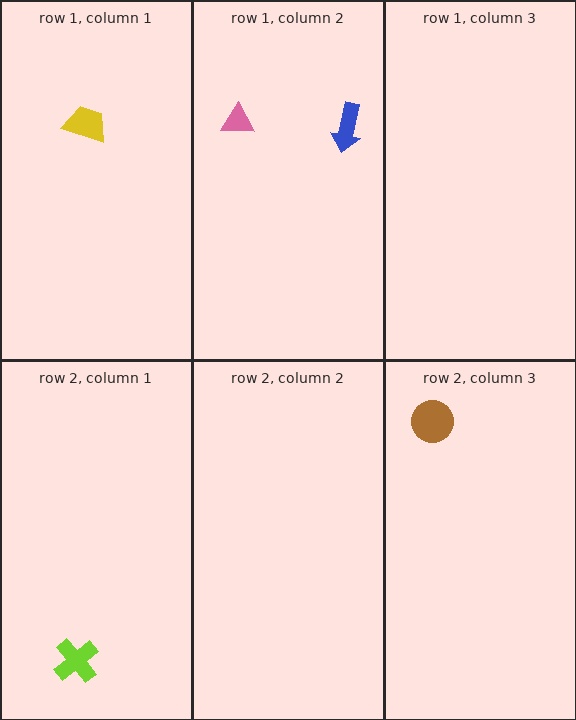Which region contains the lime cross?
The row 2, column 1 region.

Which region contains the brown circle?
The row 2, column 3 region.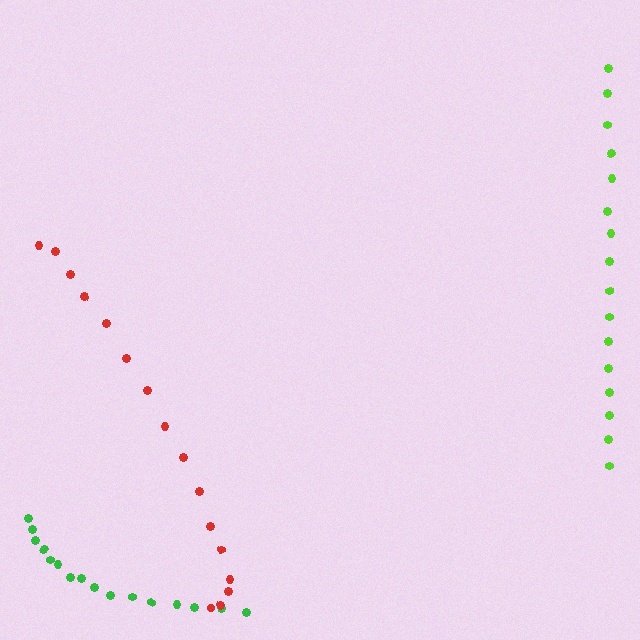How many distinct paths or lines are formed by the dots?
There are 3 distinct paths.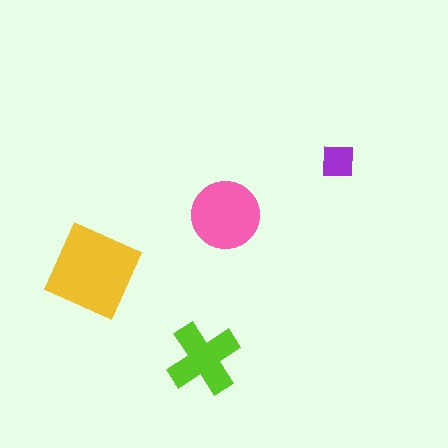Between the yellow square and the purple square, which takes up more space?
The yellow square.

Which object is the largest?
The yellow square.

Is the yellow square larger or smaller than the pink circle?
Larger.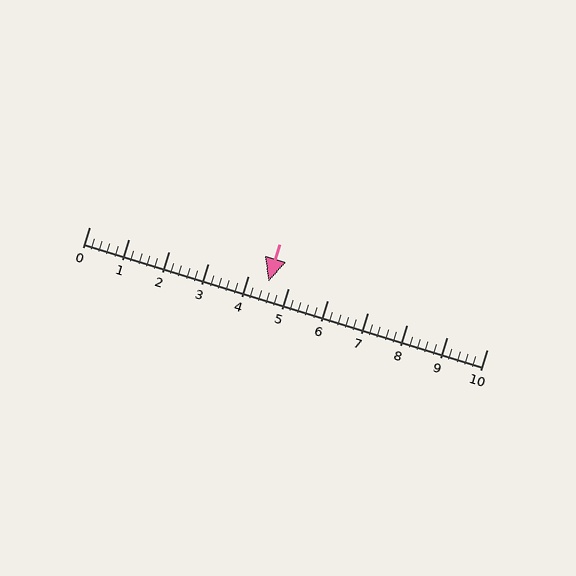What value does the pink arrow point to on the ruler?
The pink arrow points to approximately 4.5.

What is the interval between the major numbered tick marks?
The major tick marks are spaced 1 units apart.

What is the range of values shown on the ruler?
The ruler shows values from 0 to 10.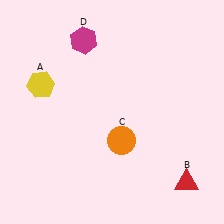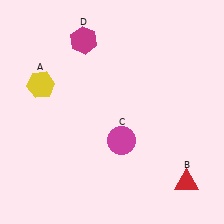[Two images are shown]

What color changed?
The circle (C) changed from orange in Image 1 to magenta in Image 2.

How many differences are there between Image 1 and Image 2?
There is 1 difference between the two images.